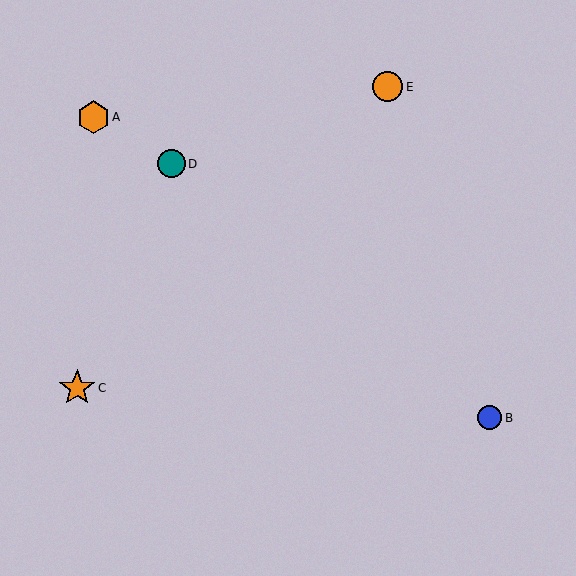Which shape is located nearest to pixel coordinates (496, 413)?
The blue circle (labeled B) at (489, 418) is nearest to that location.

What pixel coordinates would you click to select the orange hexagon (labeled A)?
Click at (93, 117) to select the orange hexagon A.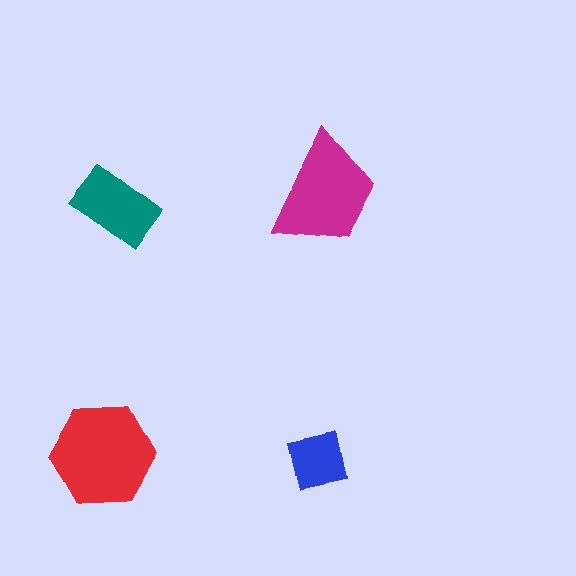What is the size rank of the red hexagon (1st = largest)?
1st.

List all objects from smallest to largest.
The blue square, the teal rectangle, the magenta trapezoid, the red hexagon.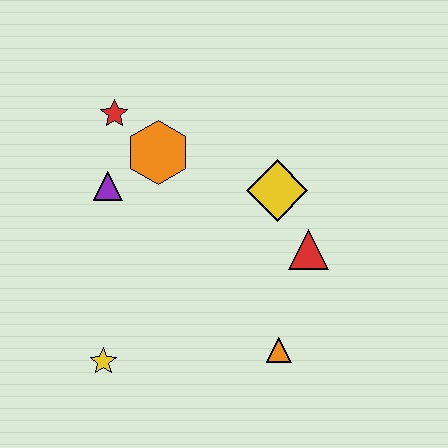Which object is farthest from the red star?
The orange triangle is farthest from the red star.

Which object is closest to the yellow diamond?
The red triangle is closest to the yellow diamond.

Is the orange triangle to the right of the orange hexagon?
Yes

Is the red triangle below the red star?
Yes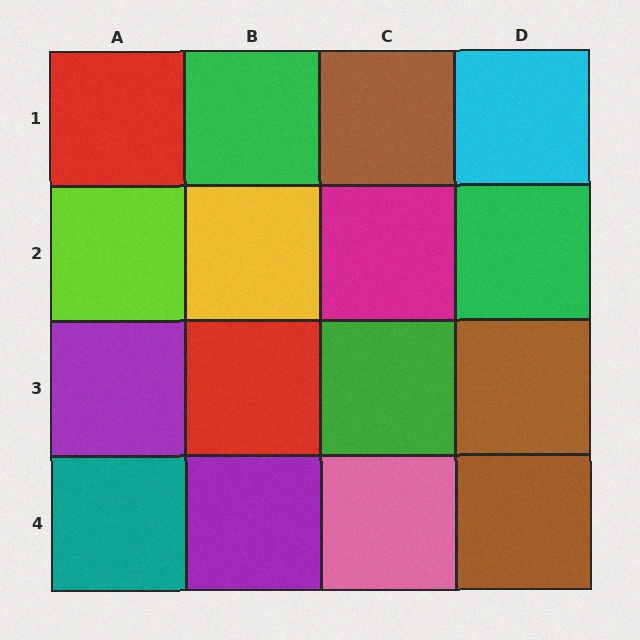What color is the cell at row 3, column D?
Brown.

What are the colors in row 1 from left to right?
Red, green, brown, cyan.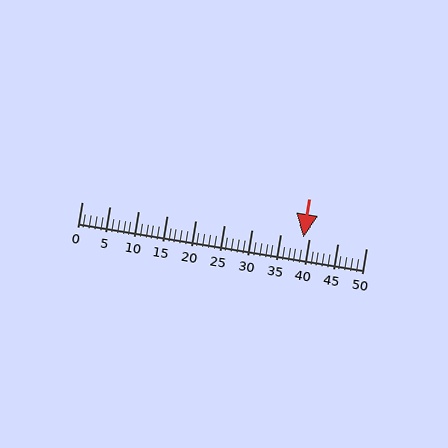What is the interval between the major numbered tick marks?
The major tick marks are spaced 5 units apart.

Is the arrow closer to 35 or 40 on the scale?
The arrow is closer to 40.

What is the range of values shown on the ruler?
The ruler shows values from 0 to 50.